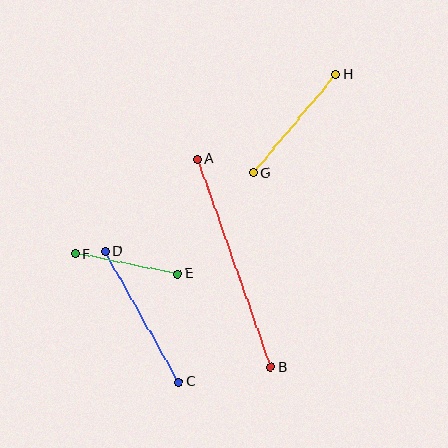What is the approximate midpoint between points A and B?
The midpoint is at approximately (234, 263) pixels.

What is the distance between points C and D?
The distance is approximately 150 pixels.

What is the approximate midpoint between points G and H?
The midpoint is at approximately (295, 124) pixels.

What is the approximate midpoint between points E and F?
The midpoint is at approximately (126, 264) pixels.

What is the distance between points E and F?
The distance is approximately 104 pixels.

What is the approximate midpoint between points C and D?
The midpoint is at approximately (142, 317) pixels.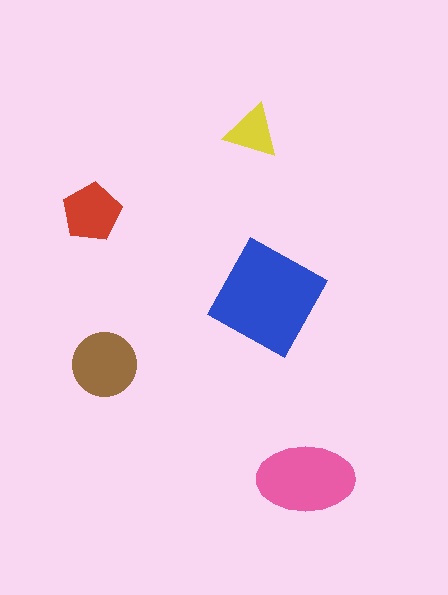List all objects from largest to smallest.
The blue square, the pink ellipse, the brown circle, the red pentagon, the yellow triangle.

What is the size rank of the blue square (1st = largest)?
1st.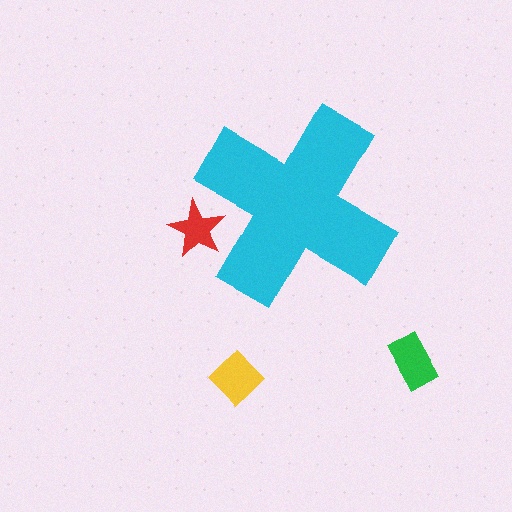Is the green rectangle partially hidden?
No, the green rectangle is fully visible.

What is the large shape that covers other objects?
A cyan cross.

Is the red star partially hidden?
Yes, the red star is partially hidden behind the cyan cross.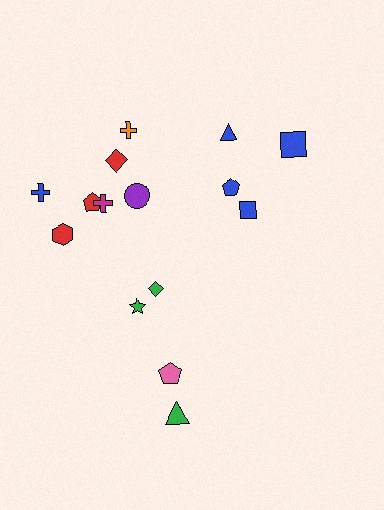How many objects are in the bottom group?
There are 4 objects.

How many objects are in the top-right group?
There are 4 objects.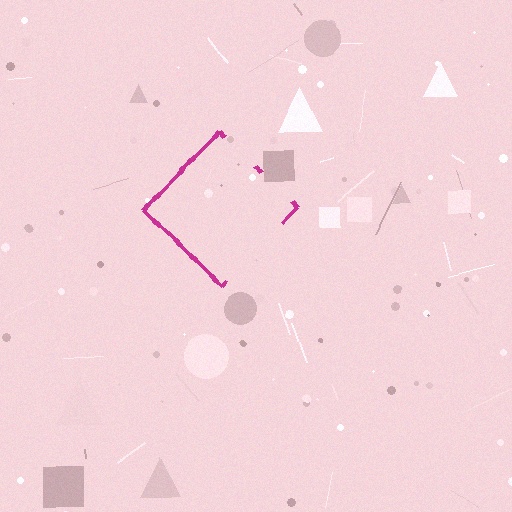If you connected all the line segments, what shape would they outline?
They would outline a diamond.